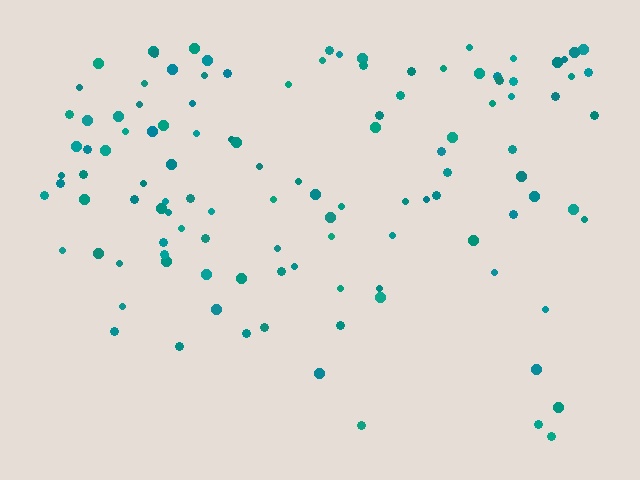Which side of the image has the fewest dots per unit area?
The bottom.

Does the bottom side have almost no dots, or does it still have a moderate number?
Still a moderate number, just noticeably fewer than the top.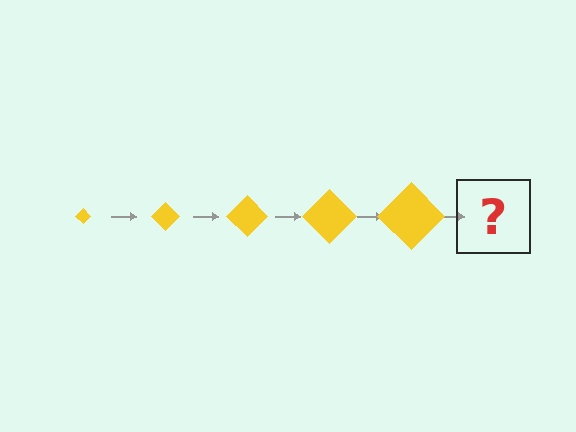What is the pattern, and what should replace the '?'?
The pattern is that the diamond gets progressively larger each step. The '?' should be a yellow diamond, larger than the previous one.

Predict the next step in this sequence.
The next step is a yellow diamond, larger than the previous one.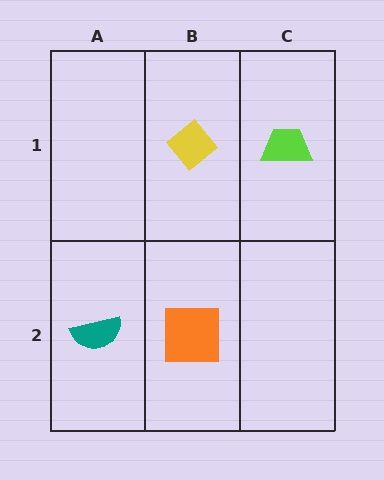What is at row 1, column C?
A lime trapezoid.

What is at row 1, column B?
A yellow diamond.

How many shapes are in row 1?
2 shapes.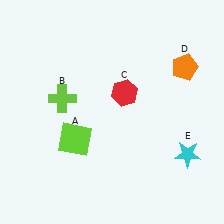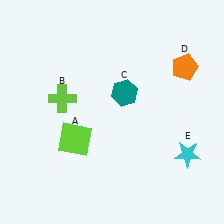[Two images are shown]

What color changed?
The hexagon (C) changed from red in Image 1 to teal in Image 2.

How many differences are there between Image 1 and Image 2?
There is 1 difference between the two images.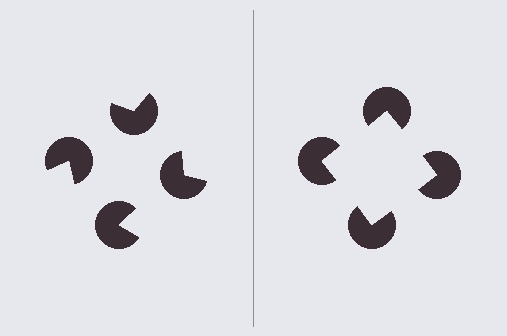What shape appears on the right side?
An illusory square.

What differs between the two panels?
The pac-man discs are positioned identically on both sides; only the wedge orientations differ. On the right they align to a square; on the left they are misaligned.